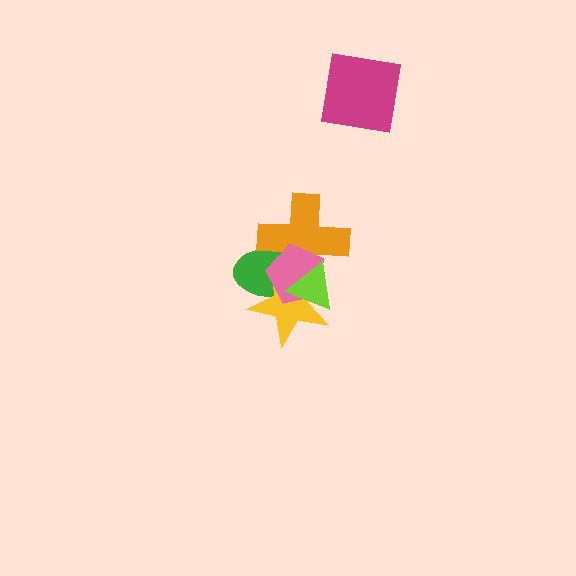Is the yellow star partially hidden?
Yes, it is partially covered by another shape.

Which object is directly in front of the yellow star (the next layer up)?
The orange cross is directly in front of the yellow star.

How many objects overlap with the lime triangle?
4 objects overlap with the lime triangle.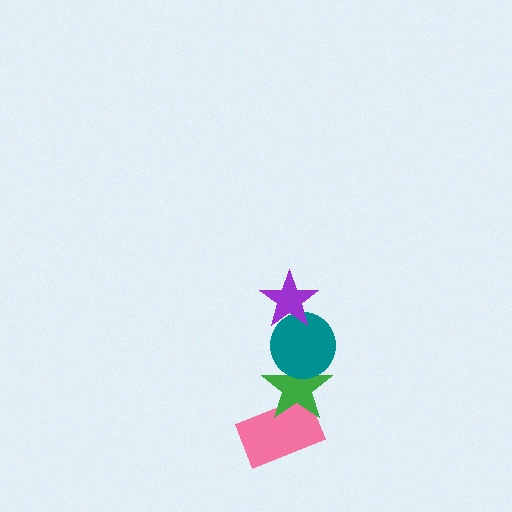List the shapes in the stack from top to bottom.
From top to bottom: the purple star, the teal circle, the green star, the pink rectangle.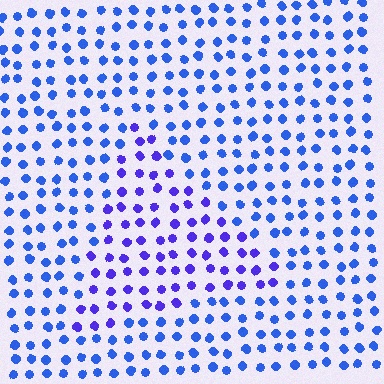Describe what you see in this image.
The image is filled with small blue elements in a uniform arrangement. A triangle-shaped region is visible where the elements are tinted to a slightly different hue, forming a subtle color boundary.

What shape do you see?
I see a triangle.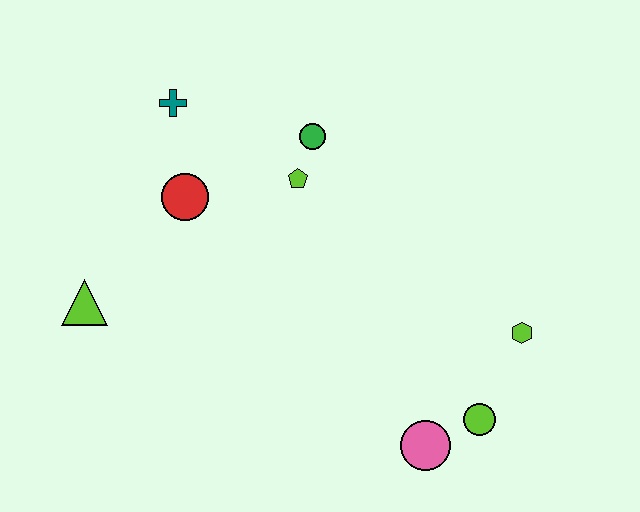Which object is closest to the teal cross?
The red circle is closest to the teal cross.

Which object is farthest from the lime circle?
The teal cross is farthest from the lime circle.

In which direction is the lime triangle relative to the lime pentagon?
The lime triangle is to the left of the lime pentagon.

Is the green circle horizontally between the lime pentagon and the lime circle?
Yes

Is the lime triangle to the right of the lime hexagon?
No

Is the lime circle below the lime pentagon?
Yes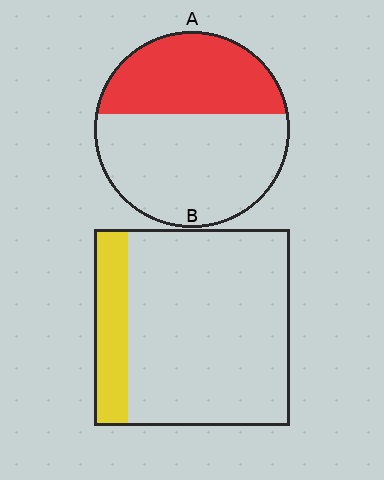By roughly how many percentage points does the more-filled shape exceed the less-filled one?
By roughly 25 percentage points (A over B).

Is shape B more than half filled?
No.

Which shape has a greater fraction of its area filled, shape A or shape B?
Shape A.